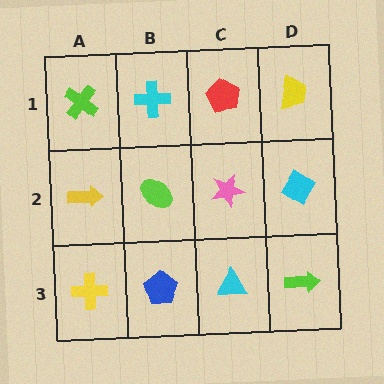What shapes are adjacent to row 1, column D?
A cyan diamond (row 2, column D), a red pentagon (row 1, column C).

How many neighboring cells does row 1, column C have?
3.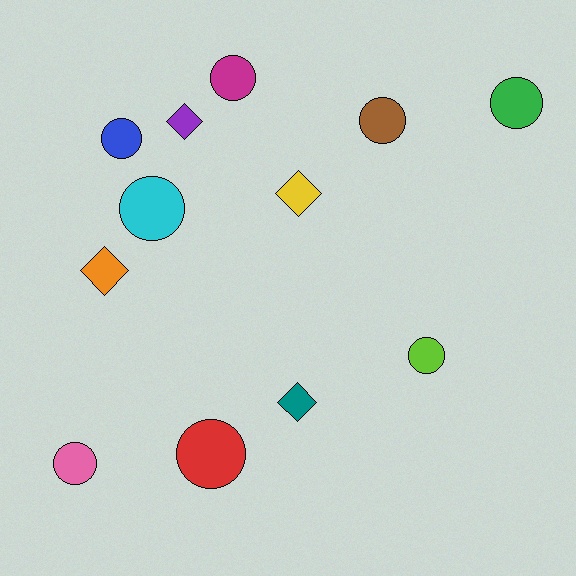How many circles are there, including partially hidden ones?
There are 8 circles.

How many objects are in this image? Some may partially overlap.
There are 12 objects.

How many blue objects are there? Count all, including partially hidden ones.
There is 1 blue object.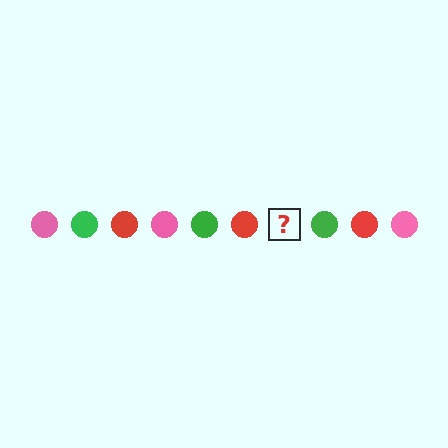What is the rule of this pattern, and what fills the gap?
The rule is that the pattern cycles through pink, green, red circles. The gap should be filled with a pink circle.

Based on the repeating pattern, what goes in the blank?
The blank should be a pink circle.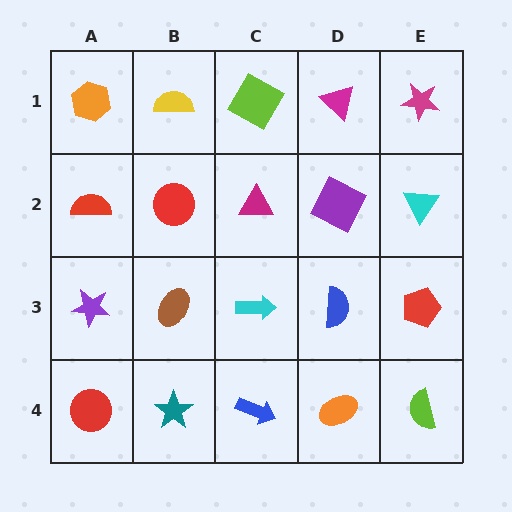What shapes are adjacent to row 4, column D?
A blue semicircle (row 3, column D), a blue arrow (row 4, column C), a lime semicircle (row 4, column E).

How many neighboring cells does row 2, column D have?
4.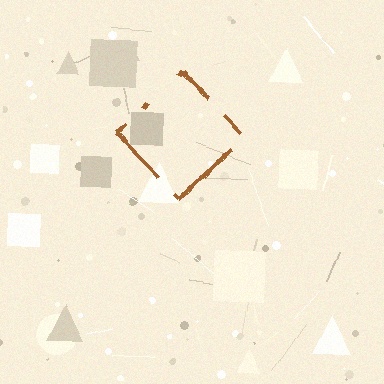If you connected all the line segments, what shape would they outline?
They would outline a diamond.